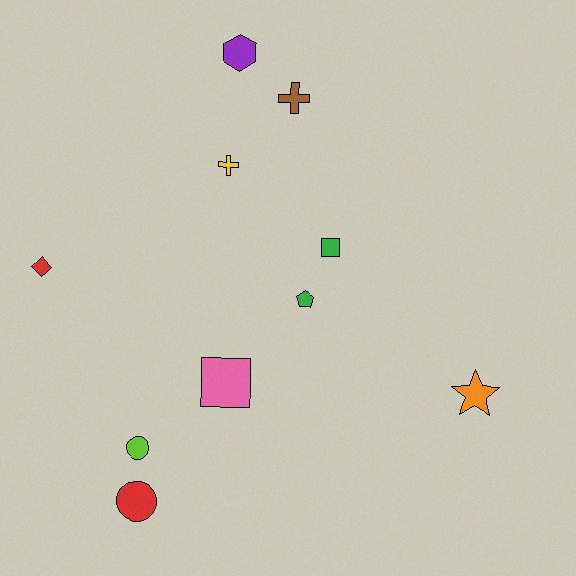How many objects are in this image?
There are 10 objects.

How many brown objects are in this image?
There is 1 brown object.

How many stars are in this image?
There is 1 star.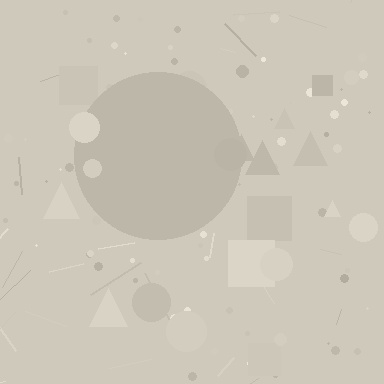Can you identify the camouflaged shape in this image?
The camouflaged shape is a circle.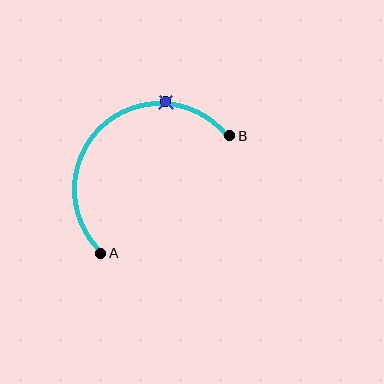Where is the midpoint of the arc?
The arc midpoint is the point on the curve farthest from the straight line joining A and B. It sits above and to the left of that line.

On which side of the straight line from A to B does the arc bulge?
The arc bulges above and to the left of the straight line connecting A and B.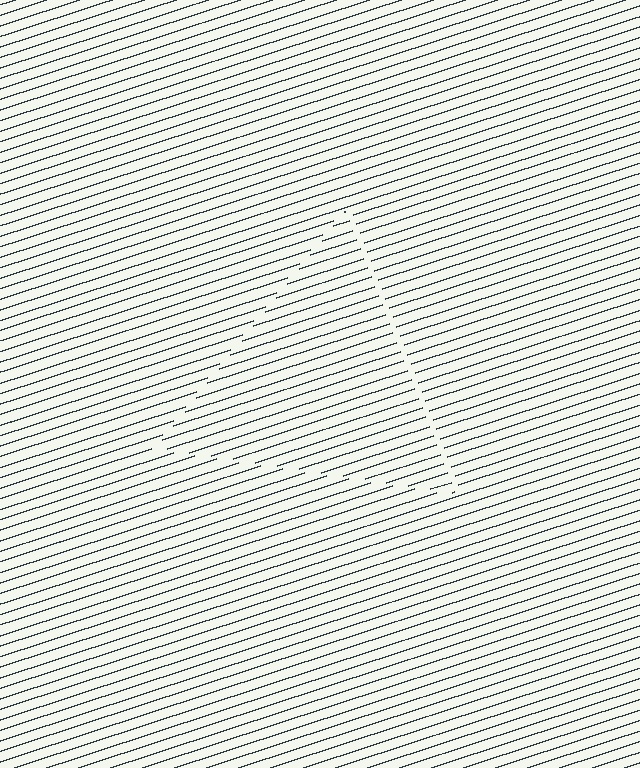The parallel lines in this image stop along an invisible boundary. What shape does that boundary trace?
An illusory triangle. The interior of the shape contains the same grating, shifted by half a period — the contour is defined by the phase discontinuity where line-ends from the inner and outer gratings abut.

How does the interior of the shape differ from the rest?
The interior of the shape contains the same grating, shifted by half a period — the contour is defined by the phase discontinuity where line-ends from the inner and outer gratings abut.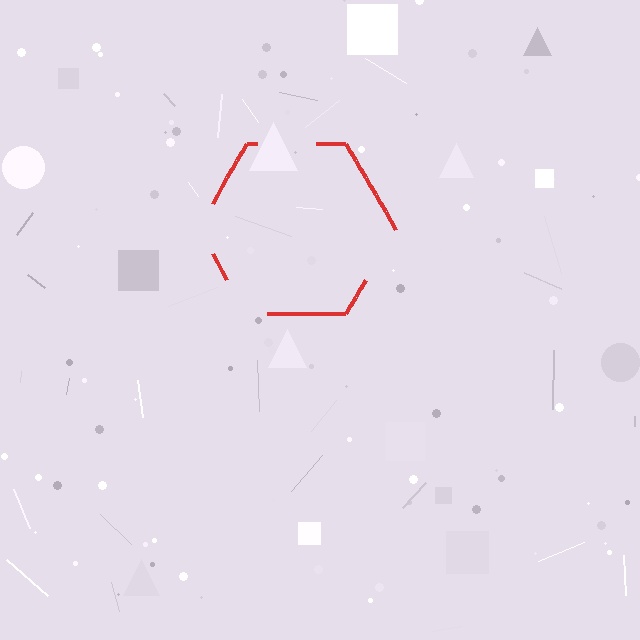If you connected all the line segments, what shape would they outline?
They would outline a hexagon.